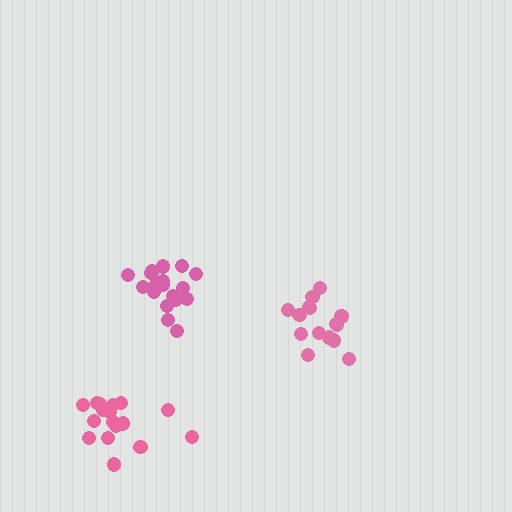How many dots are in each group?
Group 1: 18 dots, Group 2: 15 dots, Group 3: 17 dots (50 total).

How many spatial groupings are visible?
There are 3 spatial groupings.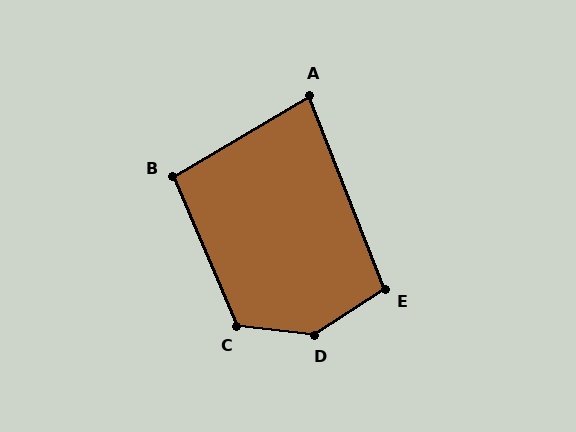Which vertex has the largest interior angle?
D, at approximately 141 degrees.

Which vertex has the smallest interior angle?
A, at approximately 81 degrees.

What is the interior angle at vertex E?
Approximately 101 degrees (obtuse).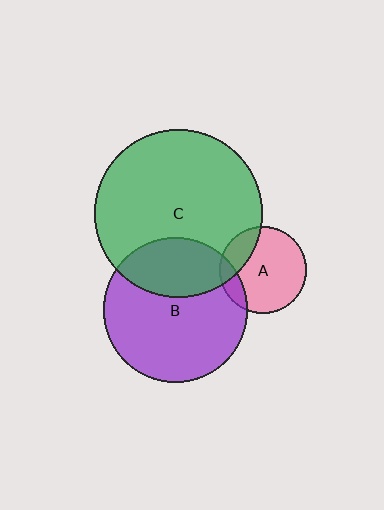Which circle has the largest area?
Circle C (green).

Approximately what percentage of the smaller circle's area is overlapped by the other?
Approximately 20%.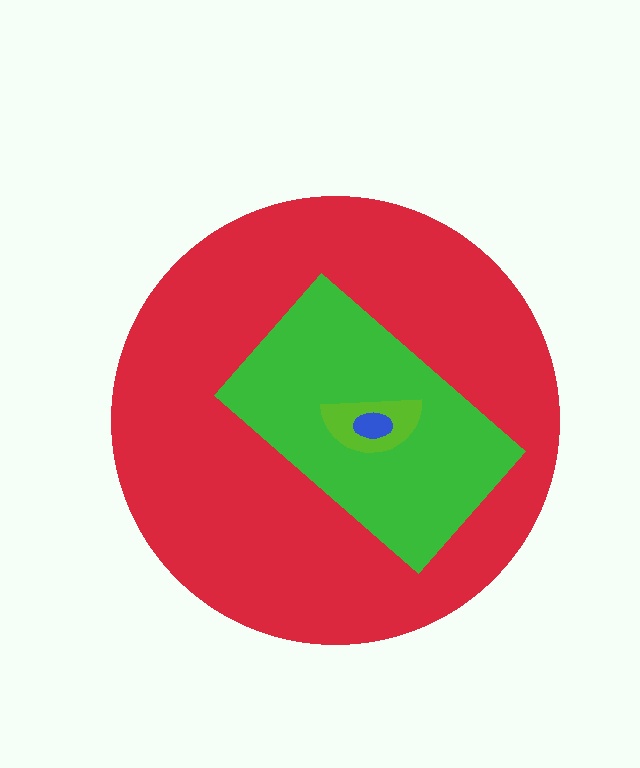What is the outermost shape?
The red circle.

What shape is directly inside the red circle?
The green rectangle.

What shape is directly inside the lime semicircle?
The blue ellipse.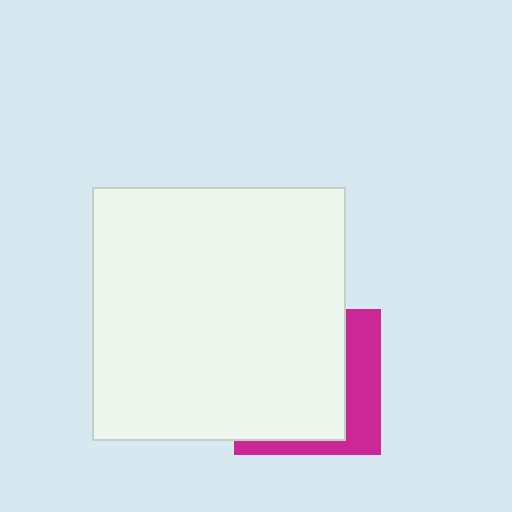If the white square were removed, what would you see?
You would see the complete magenta square.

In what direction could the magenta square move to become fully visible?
The magenta square could move right. That would shift it out from behind the white square entirely.